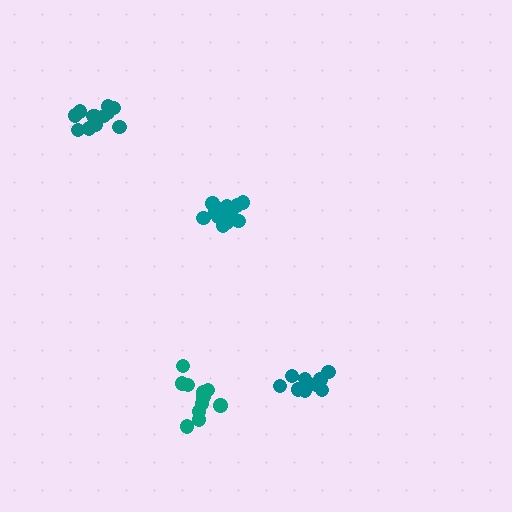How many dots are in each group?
Group 1: 9 dots, Group 2: 13 dots, Group 3: 11 dots, Group 4: 12 dots (45 total).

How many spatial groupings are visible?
There are 4 spatial groupings.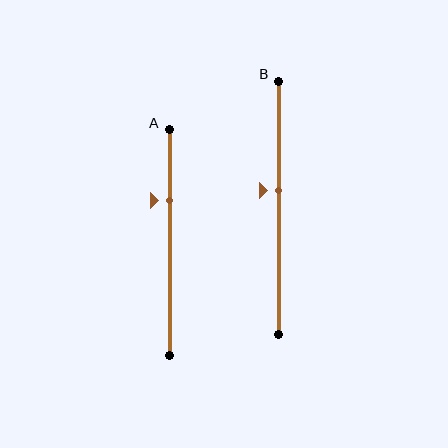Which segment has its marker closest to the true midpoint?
Segment B has its marker closest to the true midpoint.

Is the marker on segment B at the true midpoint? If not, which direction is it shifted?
No, the marker on segment B is shifted upward by about 7% of the segment length.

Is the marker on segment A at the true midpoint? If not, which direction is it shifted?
No, the marker on segment A is shifted upward by about 19% of the segment length.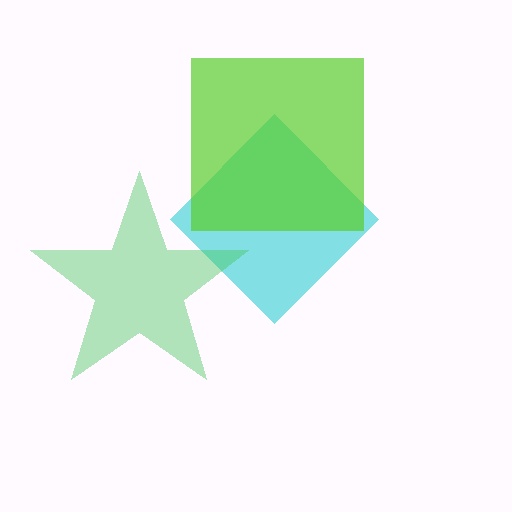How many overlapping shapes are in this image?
There are 3 overlapping shapes in the image.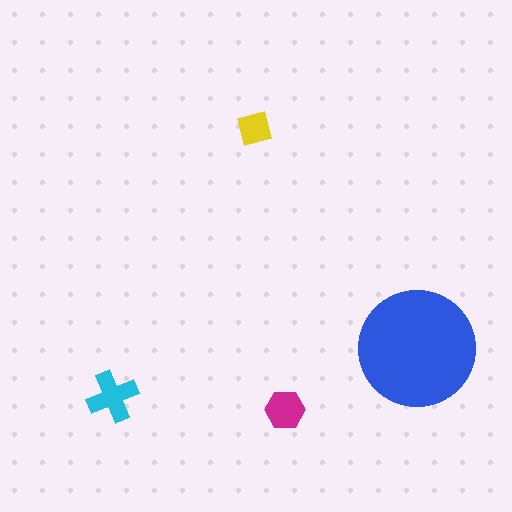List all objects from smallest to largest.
The yellow square, the magenta hexagon, the cyan cross, the blue circle.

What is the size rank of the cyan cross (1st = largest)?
2nd.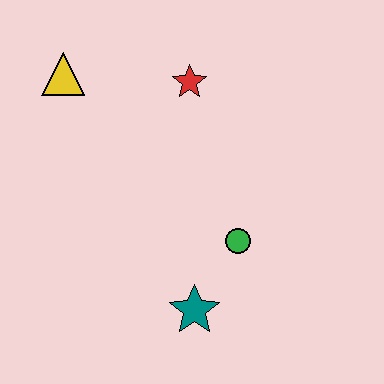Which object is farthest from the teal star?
The yellow triangle is farthest from the teal star.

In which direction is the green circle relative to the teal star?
The green circle is above the teal star.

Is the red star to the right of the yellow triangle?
Yes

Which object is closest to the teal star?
The green circle is closest to the teal star.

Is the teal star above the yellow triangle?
No